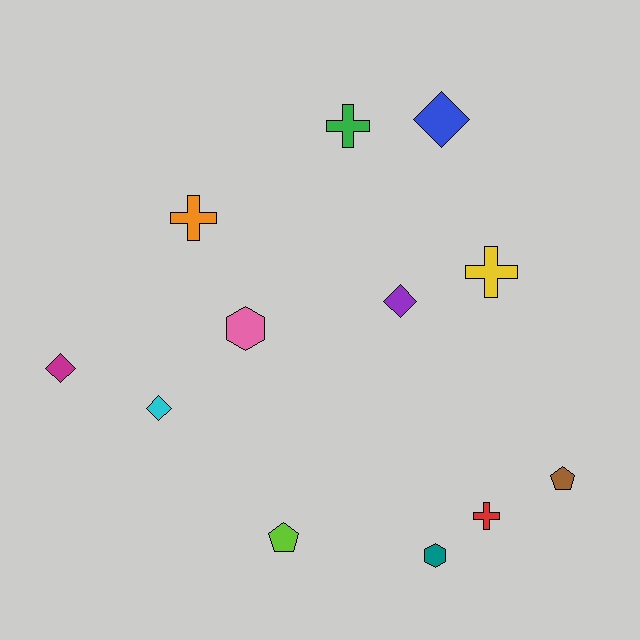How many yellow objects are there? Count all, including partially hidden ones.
There is 1 yellow object.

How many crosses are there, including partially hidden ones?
There are 4 crosses.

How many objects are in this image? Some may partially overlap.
There are 12 objects.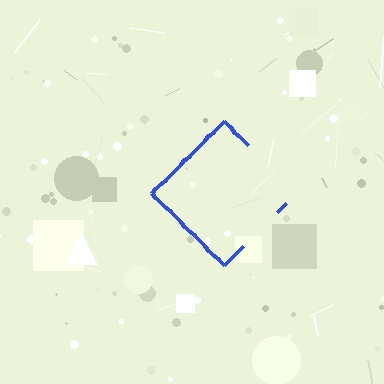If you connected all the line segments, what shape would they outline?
They would outline a diamond.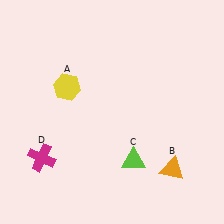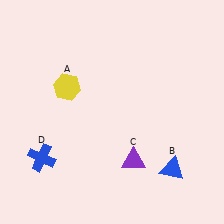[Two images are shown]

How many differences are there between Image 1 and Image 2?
There are 3 differences between the two images.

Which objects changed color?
B changed from orange to blue. C changed from lime to purple. D changed from magenta to blue.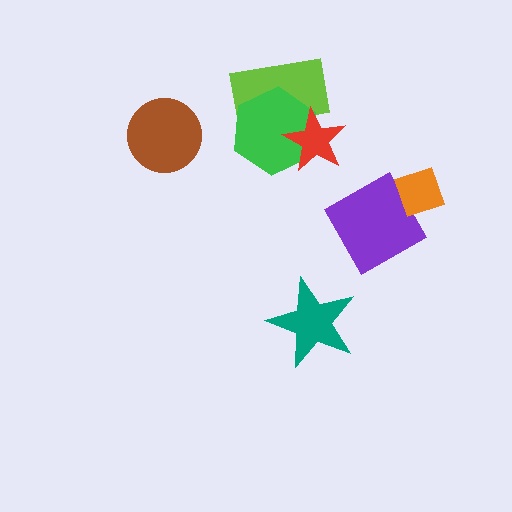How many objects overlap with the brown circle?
0 objects overlap with the brown circle.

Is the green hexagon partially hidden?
Yes, it is partially covered by another shape.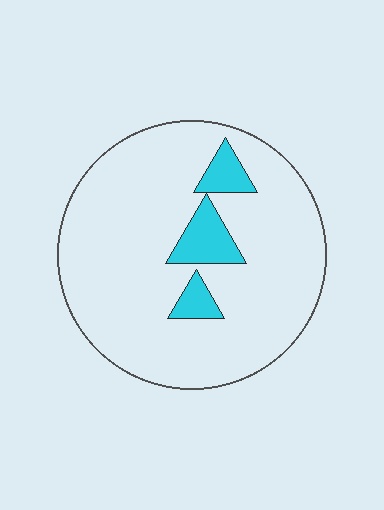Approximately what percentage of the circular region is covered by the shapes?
Approximately 10%.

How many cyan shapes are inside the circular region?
3.